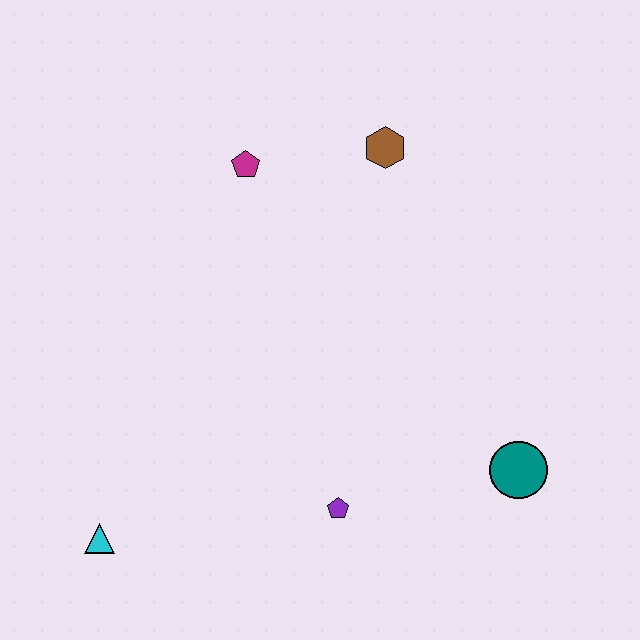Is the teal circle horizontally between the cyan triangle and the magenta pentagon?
No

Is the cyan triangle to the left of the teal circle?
Yes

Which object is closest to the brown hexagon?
The magenta pentagon is closest to the brown hexagon.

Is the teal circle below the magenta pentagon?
Yes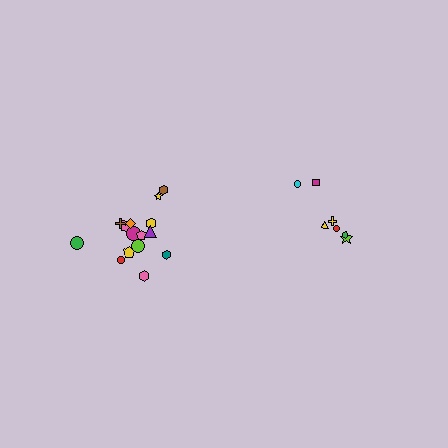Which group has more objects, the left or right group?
The left group.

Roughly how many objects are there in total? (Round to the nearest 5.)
Roughly 20 objects in total.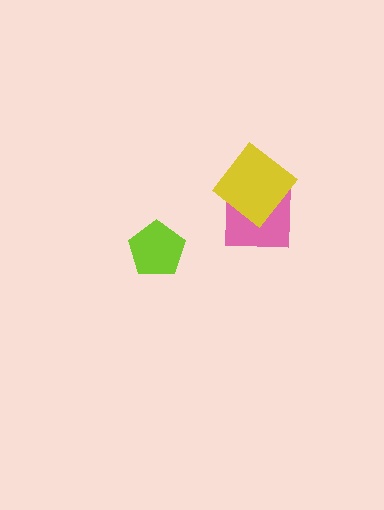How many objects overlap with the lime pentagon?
0 objects overlap with the lime pentagon.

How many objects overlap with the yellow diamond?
1 object overlaps with the yellow diamond.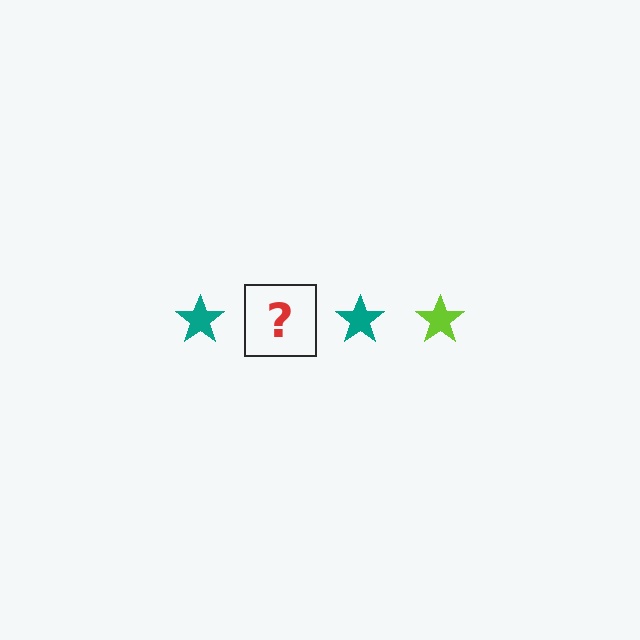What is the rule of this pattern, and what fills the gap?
The rule is that the pattern cycles through teal, lime stars. The gap should be filled with a lime star.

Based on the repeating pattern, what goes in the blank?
The blank should be a lime star.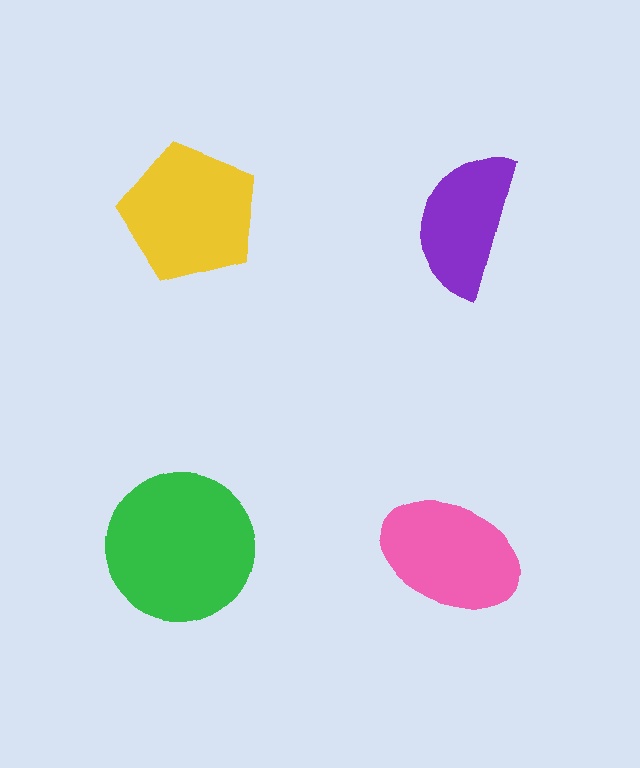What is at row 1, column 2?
A purple semicircle.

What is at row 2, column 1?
A green circle.